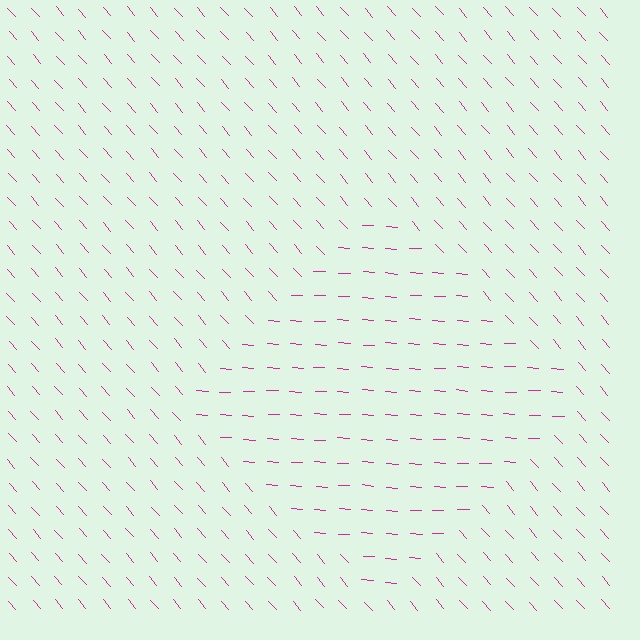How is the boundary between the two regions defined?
The boundary is defined purely by a change in line orientation (approximately 45 degrees difference). All lines are the same color and thickness.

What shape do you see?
I see a diamond.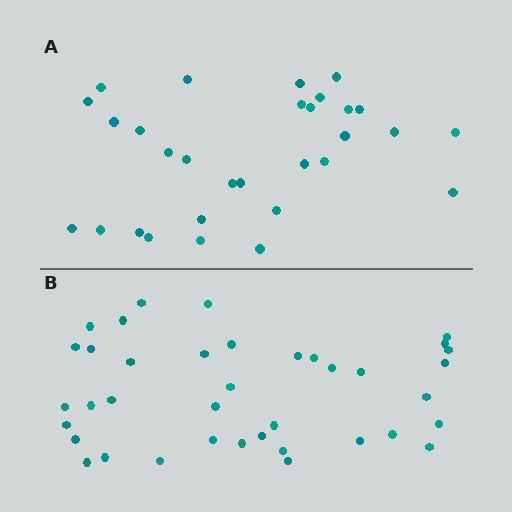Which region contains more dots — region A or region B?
Region B (the bottom region) has more dots.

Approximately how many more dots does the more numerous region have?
Region B has roughly 8 or so more dots than region A.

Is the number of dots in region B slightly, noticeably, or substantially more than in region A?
Region B has noticeably more, but not dramatically so. The ratio is roughly 1.3 to 1.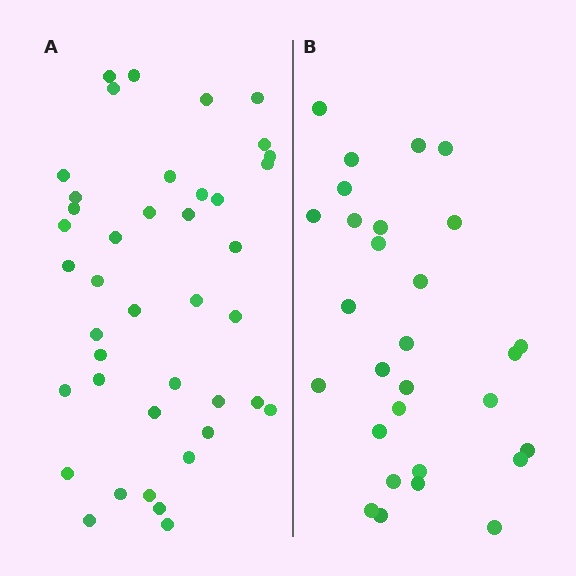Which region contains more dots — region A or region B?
Region A (the left region) has more dots.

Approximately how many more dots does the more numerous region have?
Region A has roughly 12 or so more dots than region B.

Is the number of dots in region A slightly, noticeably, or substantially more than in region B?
Region A has noticeably more, but not dramatically so. The ratio is roughly 1.4 to 1.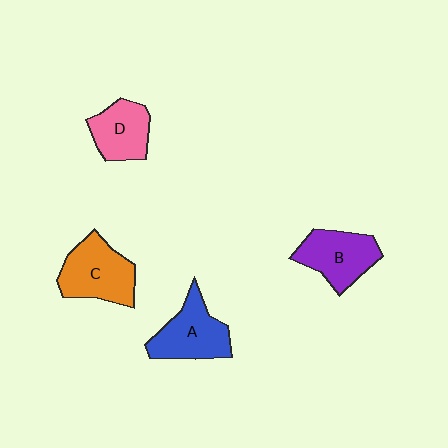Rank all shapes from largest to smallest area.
From largest to smallest: C (orange), A (blue), B (purple), D (pink).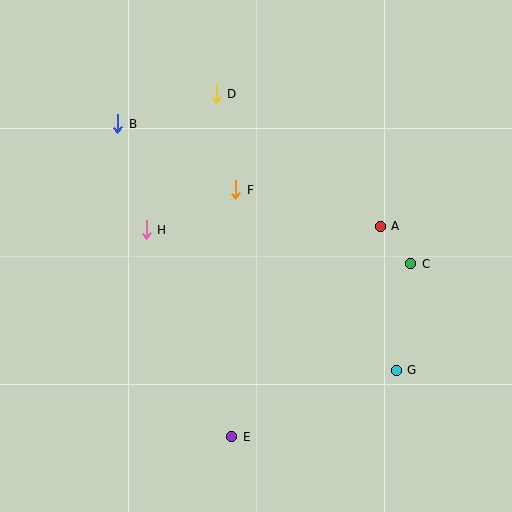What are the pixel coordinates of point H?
Point H is at (146, 230).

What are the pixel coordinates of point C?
Point C is at (411, 264).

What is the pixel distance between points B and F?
The distance between B and F is 135 pixels.